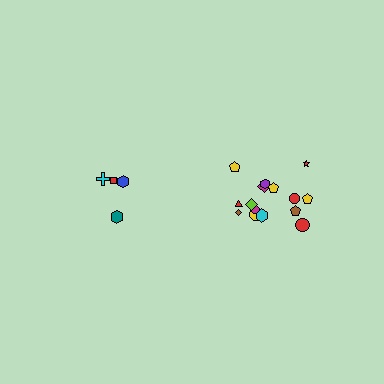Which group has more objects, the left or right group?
The right group.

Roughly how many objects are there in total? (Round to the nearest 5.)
Roughly 20 objects in total.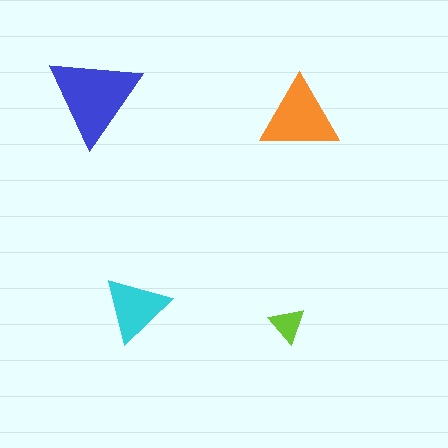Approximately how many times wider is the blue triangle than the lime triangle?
About 2.5 times wider.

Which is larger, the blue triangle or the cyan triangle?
The blue one.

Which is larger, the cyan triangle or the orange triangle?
The orange one.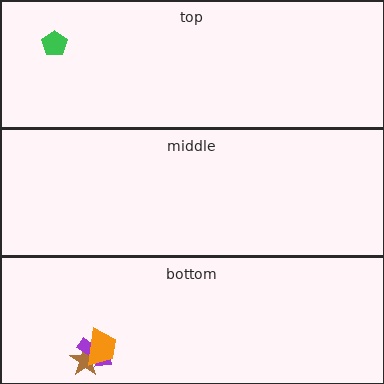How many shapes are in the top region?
1.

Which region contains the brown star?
The bottom region.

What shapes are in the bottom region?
The brown star, the purple arrow, the orange trapezoid.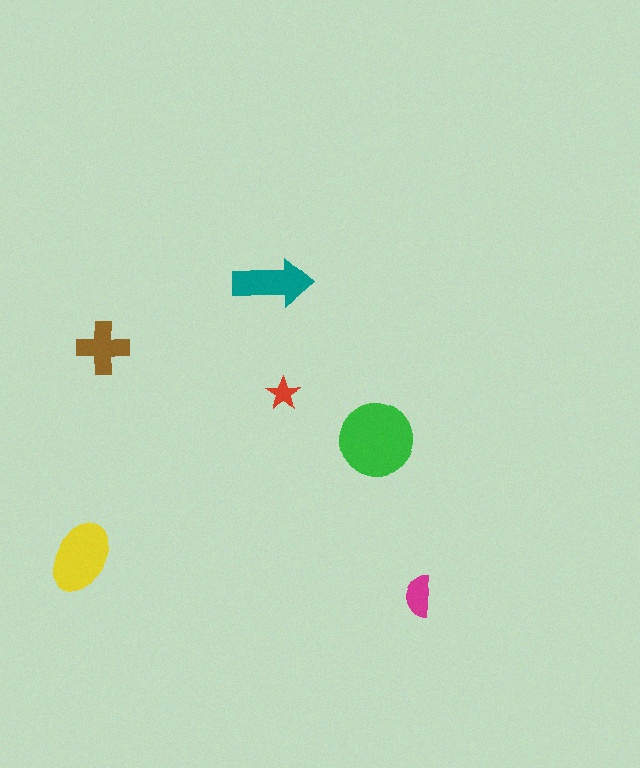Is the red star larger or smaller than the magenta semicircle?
Smaller.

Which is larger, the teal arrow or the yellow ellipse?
The yellow ellipse.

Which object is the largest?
The green circle.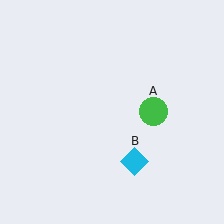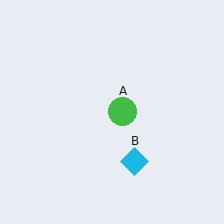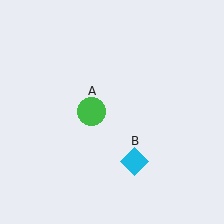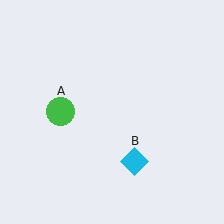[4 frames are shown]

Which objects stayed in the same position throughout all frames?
Cyan diamond (object B) remained stationary.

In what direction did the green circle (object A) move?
The green circle (object A) moved left.